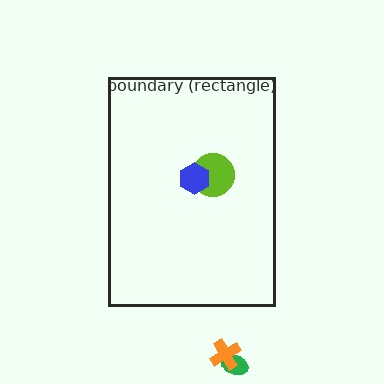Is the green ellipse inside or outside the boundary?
Outside.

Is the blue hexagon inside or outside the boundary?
Inside.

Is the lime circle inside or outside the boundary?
Inside.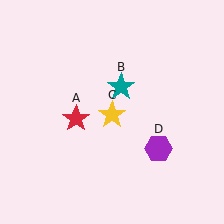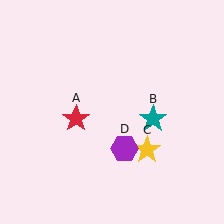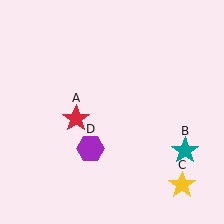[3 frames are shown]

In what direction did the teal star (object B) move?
The teal star (object B) moved down and to the right.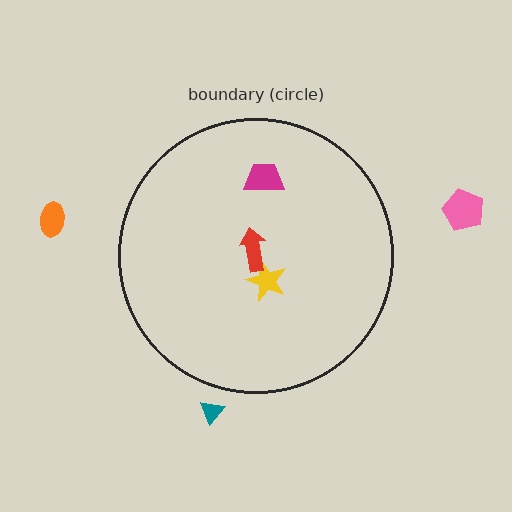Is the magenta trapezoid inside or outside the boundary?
Inside.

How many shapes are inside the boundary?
3 inside, 3 outside.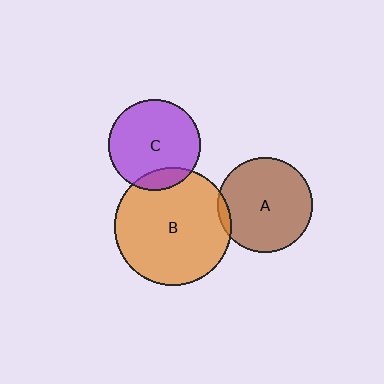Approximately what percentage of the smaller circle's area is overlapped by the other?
Approximately 5%.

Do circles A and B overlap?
Yes.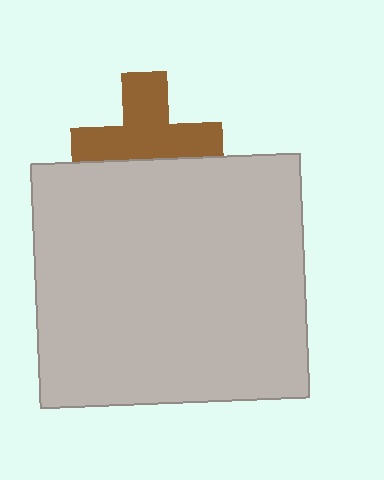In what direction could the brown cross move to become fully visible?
The brown cross could move up. That would shift it out from behind the light gray rectangle entirely.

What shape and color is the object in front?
The object in front is a light gray rectangle.